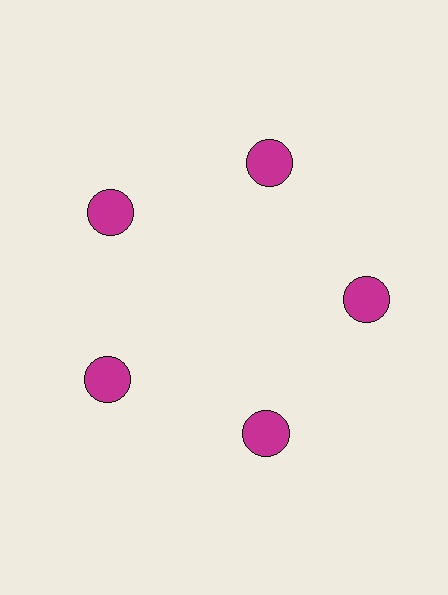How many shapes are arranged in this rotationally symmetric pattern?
There are 5 shapes, arranged in 5 groups of 1.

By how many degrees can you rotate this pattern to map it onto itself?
The pattern maps onto itself every 72 degrees of rotation.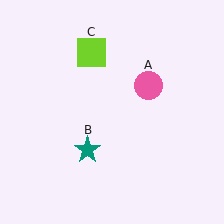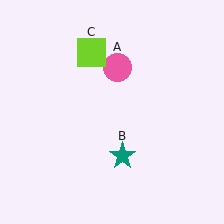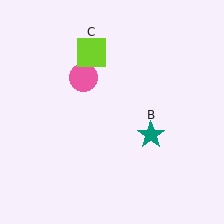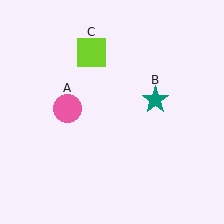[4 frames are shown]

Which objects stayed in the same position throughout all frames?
Lime square (object C) remained stationary.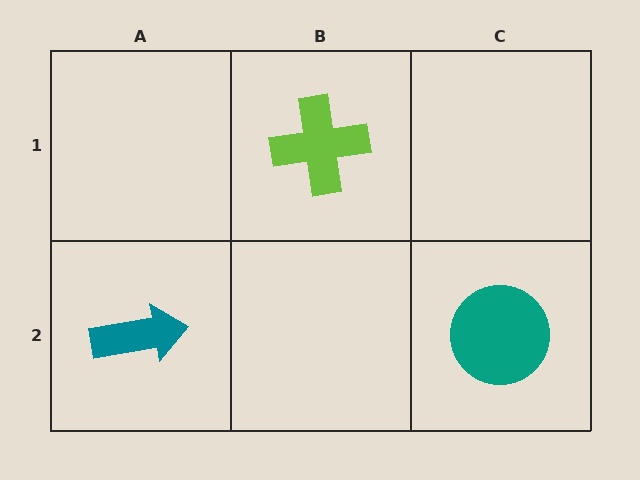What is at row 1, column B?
A lime cross.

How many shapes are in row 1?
1 shape.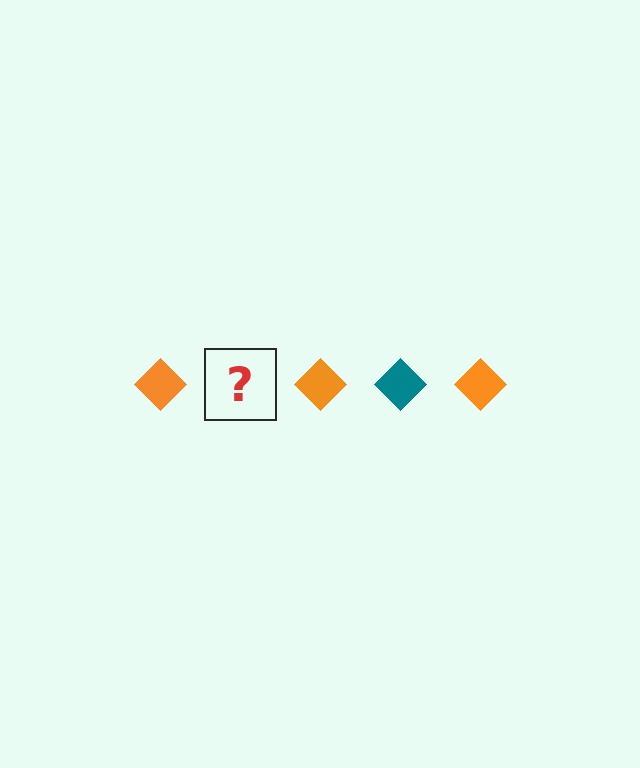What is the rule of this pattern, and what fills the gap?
The rule is that the pattern cycles through orange, teal diamonds. The gap should be filled with a teal diamond.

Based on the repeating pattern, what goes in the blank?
The blank should be a teal diamond.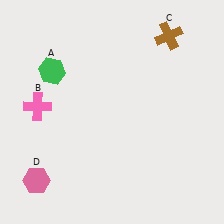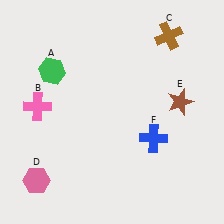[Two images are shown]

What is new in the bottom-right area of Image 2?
A blue cross (F) was added in the bottom-right area of Image 2.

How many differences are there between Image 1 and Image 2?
There are 2 differences between the two images.